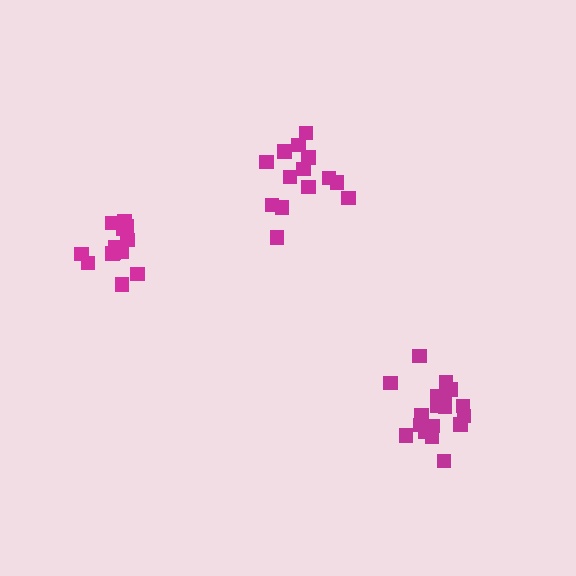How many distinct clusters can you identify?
There are 3 distinct clusters.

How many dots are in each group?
Group 1: 14 dots, Group 2: 18 dots, Group 3: 14 dots (46 total).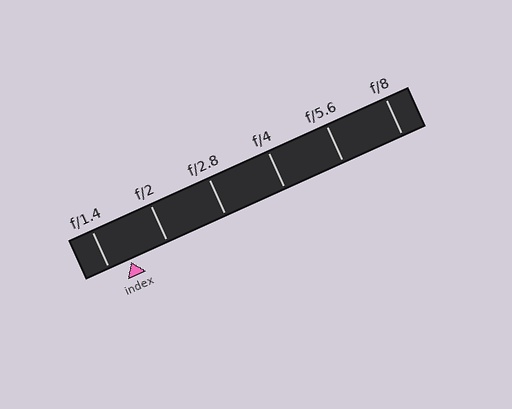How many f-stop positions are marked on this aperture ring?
There are 6 f-stop positions marked.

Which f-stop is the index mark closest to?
The index mark is closest to f/1.4.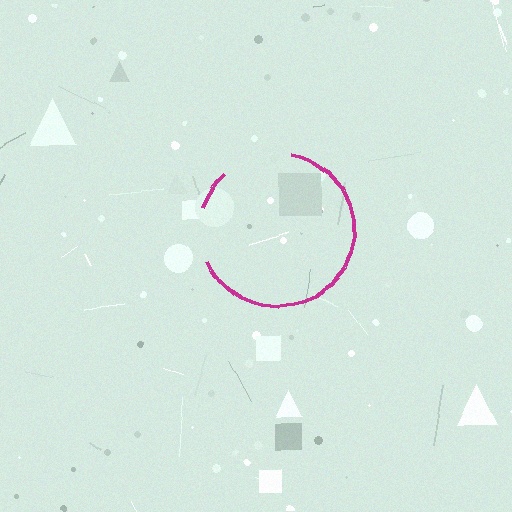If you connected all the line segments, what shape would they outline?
They would outline a circle.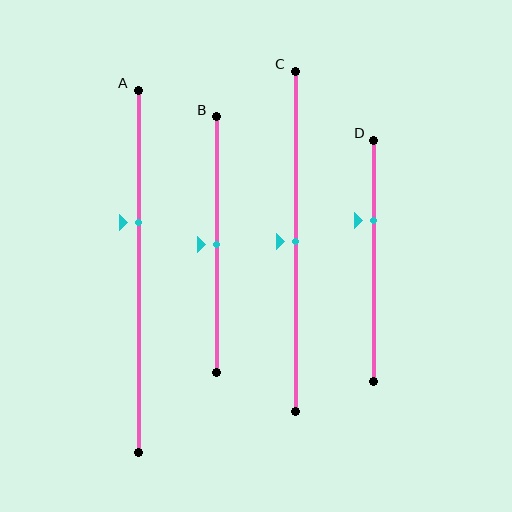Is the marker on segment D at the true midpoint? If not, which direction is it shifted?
No, the marker on segment D is shifted upward by about 17% of the segment length.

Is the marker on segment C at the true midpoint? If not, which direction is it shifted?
Yes, the marker on segment C is at the true midpoint.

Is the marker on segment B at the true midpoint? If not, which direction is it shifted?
Yes, the marker on segment B is at the true midpoint.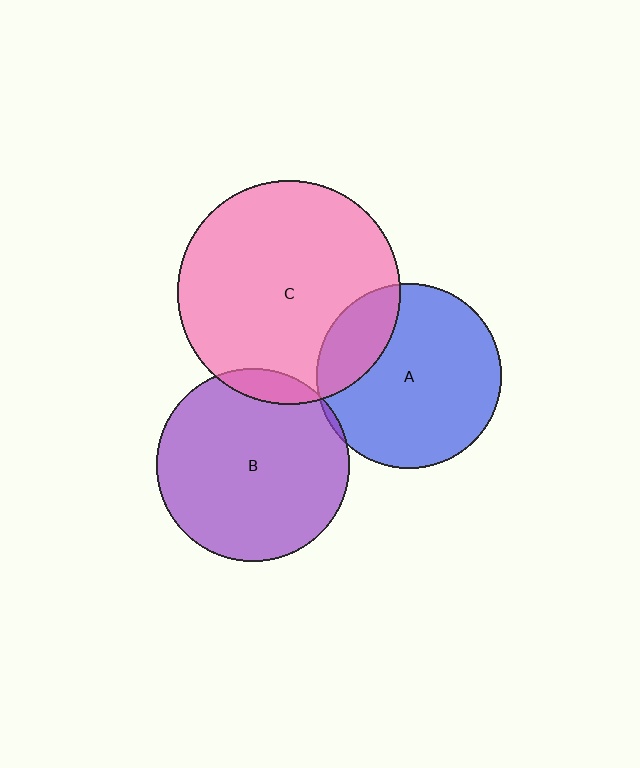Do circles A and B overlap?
Yes.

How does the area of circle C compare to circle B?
Approximately 1.3 times.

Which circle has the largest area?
Circle C (pink).